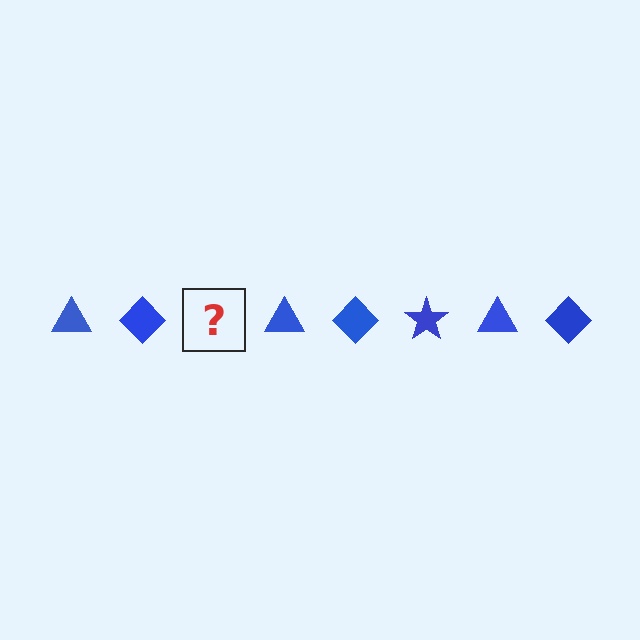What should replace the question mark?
The question mark should be replaced with a blue star.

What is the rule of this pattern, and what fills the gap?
The rule is that the pattern cycles through triangle, diamond, star shapes in blue. The gap should be filled with a blue star.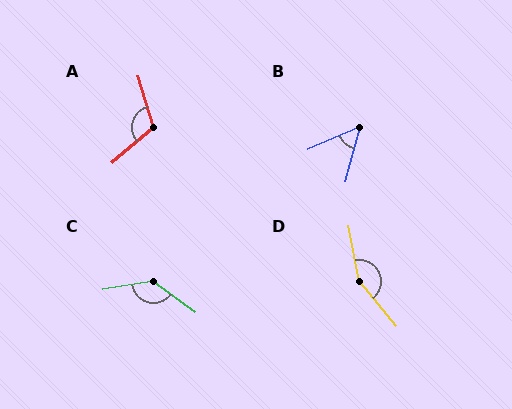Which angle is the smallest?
B, at approximately 51 degrees.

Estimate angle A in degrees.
Approximately 114 degrees.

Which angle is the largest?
D, at approximately 151 degrees.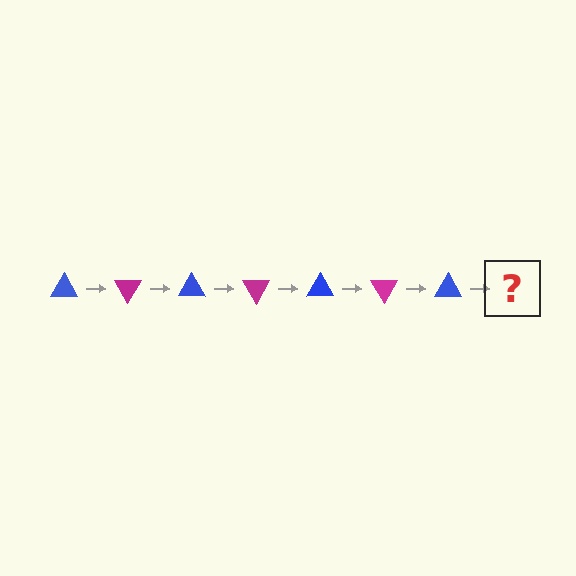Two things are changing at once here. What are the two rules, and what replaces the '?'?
The two rules are that it rotates 60 degrees each step and the color cycles through blue and magenta. The '?' should be a magenta triangle, rotated 420 degrees from the start.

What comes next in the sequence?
The next element should be a magenta triangle, rotated 420 degrees from the start.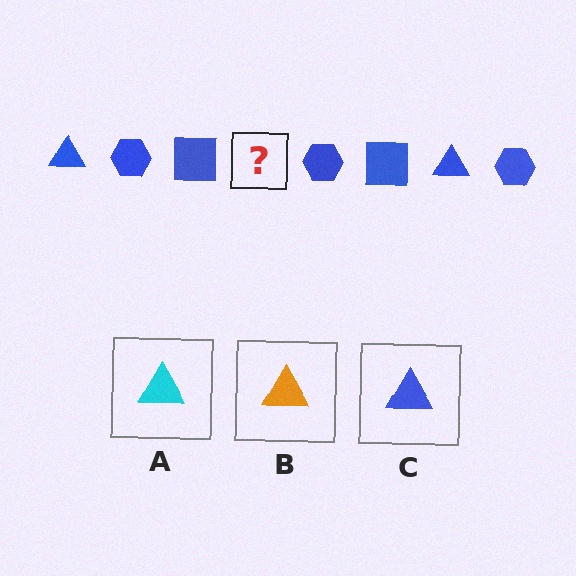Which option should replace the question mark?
Option C.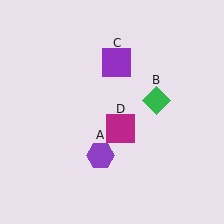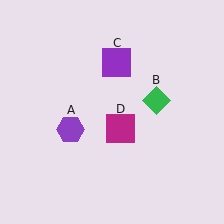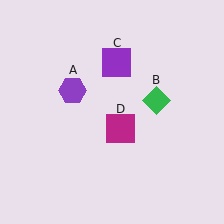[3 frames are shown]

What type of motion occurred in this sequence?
The purple hexagon (object A) rotated clockwise around the center of the scene.